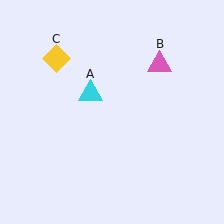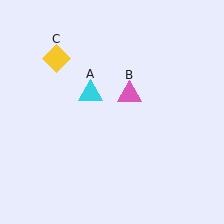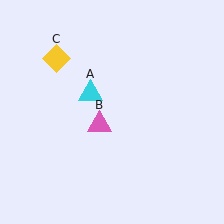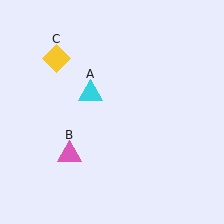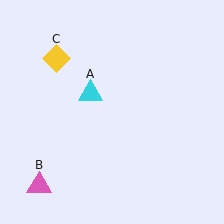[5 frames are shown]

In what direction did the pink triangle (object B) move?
The pink triangle (object B) moved down and to the left.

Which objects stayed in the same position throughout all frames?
Cyan triangle (object A) and yellow diamond (object C) remained stationary.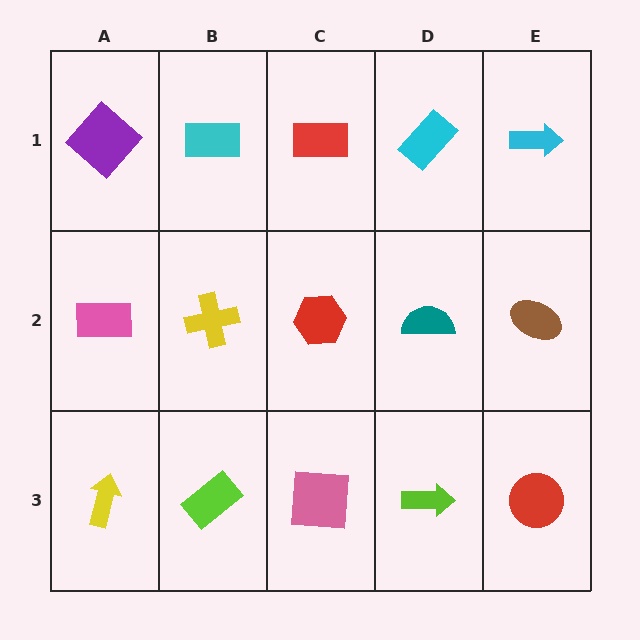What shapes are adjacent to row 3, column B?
A yellow cross (row 2, column B), a yellow arrow (row 3, column A), a pink square (row 3, column C).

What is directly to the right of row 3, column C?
A lime arrow.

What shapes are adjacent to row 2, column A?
A purple diamond (row 1, column A), a yellow arrow (row 3, column A), a yellow cross (row 2, column B).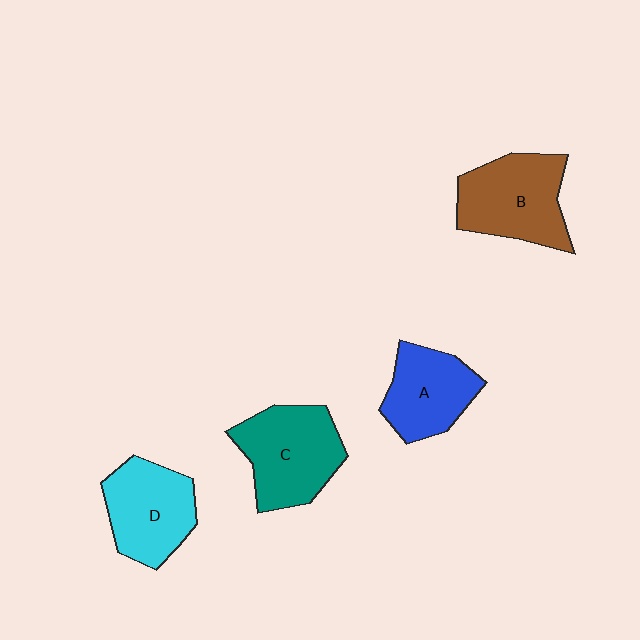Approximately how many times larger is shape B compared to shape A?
Approximately 1.2 times.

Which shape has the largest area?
Shape C (teal).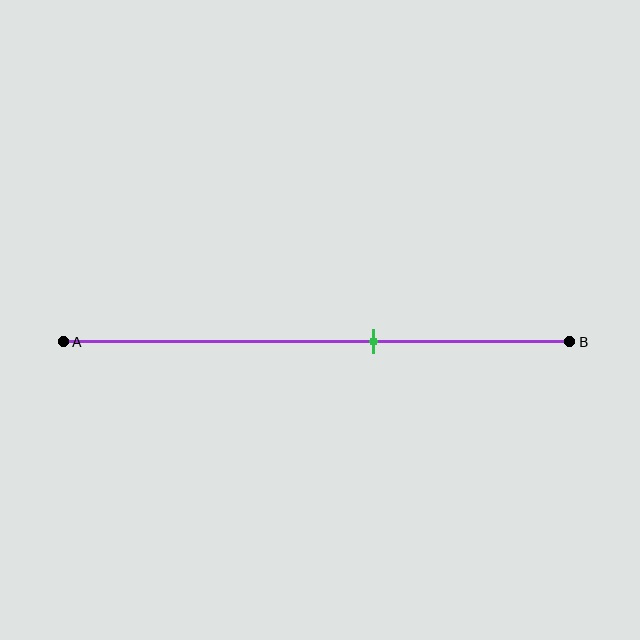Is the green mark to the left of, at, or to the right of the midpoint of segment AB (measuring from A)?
The green mark is to the right of the midpoint of segment AB.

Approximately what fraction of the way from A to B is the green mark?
The green mark is approximately 60% of the way from A to B.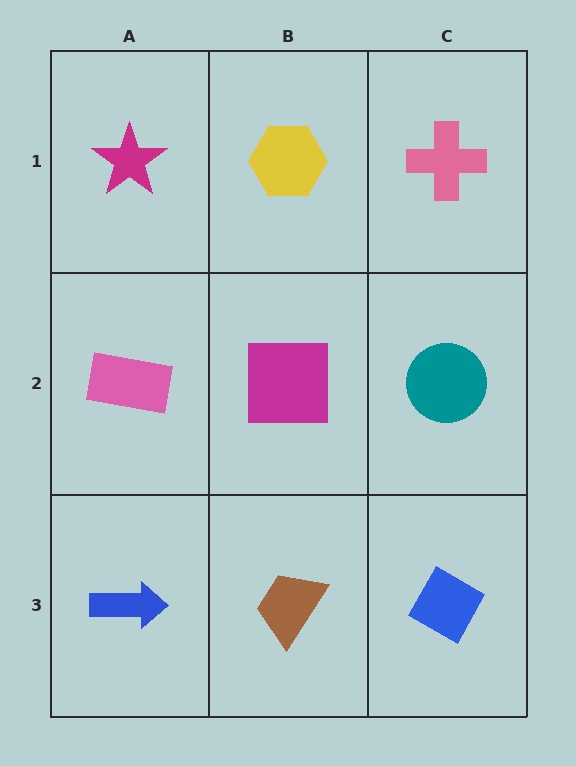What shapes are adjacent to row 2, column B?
A yellow hexagon (row 1, column B), a brown trapezoid (row 3, column B), a pink rectangle (row 2, column A), a teal circle (row 2, column C).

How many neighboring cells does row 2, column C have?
3.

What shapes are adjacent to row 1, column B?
A magenta square (row 2, column B), a magenta star (row 1, column A), a pink cross (row 1, column C).